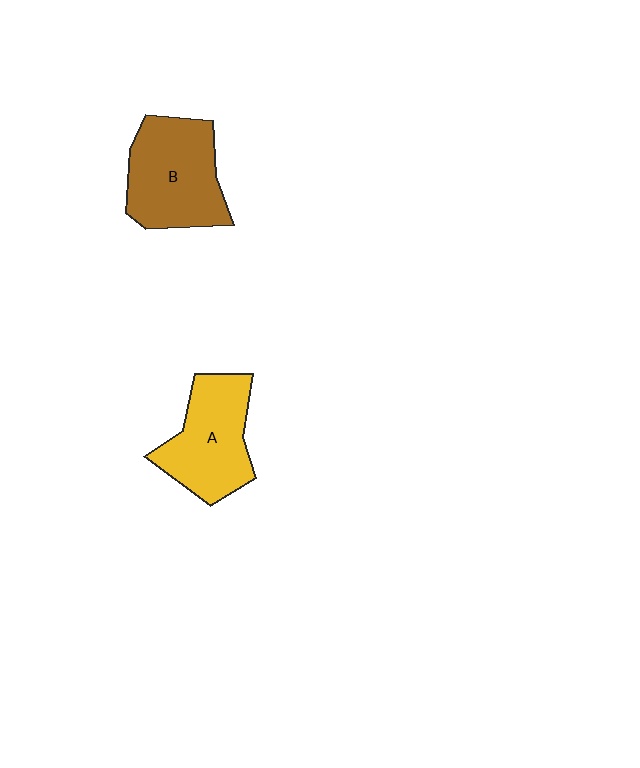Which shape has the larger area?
Shape B (brown).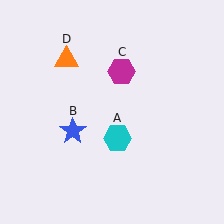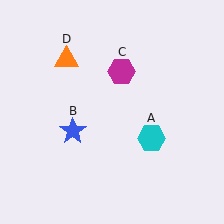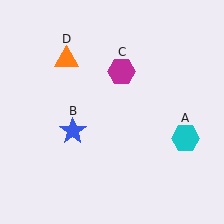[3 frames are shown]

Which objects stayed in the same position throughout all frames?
Blue star (object B) and magenta hexagon (object C) and orange triangle (object D) remained stationary.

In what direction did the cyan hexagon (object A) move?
The cyan hexagon (object A) moved right.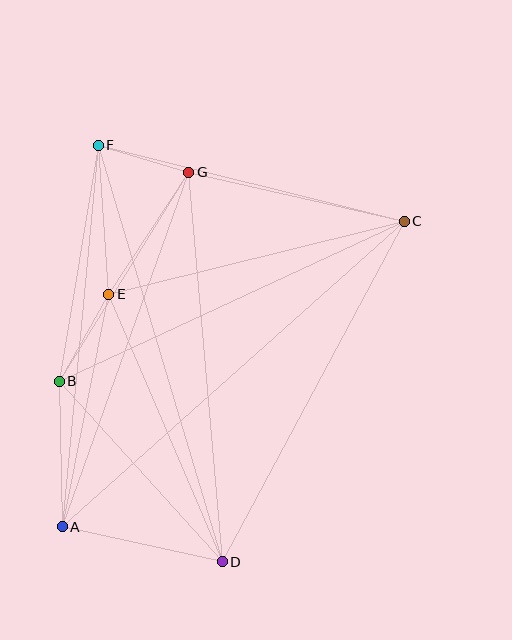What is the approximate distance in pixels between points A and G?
The distance between A and G is approximately 376 pixels.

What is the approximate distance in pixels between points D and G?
The distance between D and G is approximately 391 pixels.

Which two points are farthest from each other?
Points A and C are farthest from each other.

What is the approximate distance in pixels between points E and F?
The distance between E and F is approximately 149 pixels.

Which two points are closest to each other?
Points F and G are closest to each other.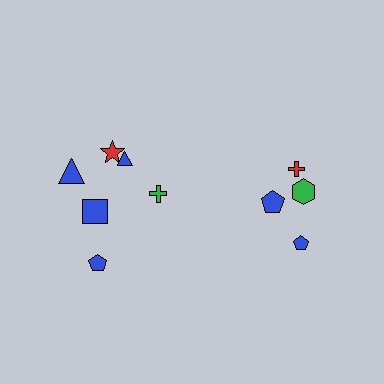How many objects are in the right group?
There are 4 objects.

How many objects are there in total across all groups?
There are 10 objects.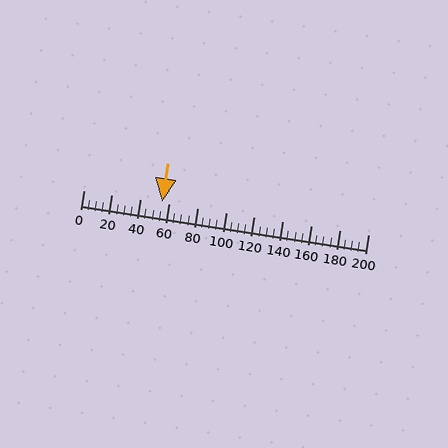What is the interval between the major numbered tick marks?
The major tick marks are spaced 20 units apart.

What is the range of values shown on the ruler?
The ruler shows values from 0 to 200.